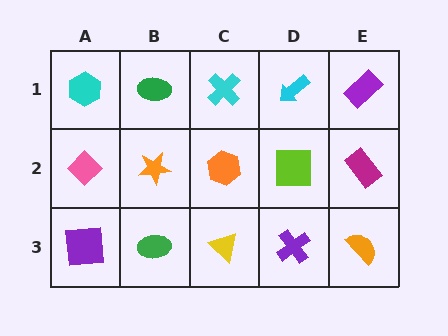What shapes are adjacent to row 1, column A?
A pink diamond (row 2, column A), a green ellipse (row 1, column B).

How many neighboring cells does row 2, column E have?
3.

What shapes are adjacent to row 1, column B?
An orange star (row 2, column B), a cyan hexagon (row 1, column A), a cyan cross (row 1, column C).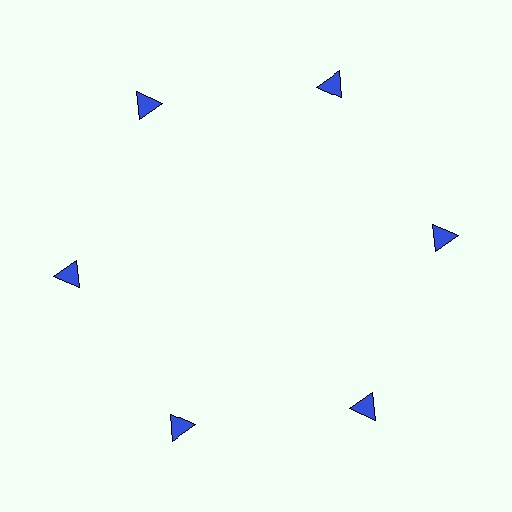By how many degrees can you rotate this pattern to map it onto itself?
The pattern maps onto itself every 60 degrees of rotation.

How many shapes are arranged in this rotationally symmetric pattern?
There are 6 shapes, arranged in 6 groups of 1.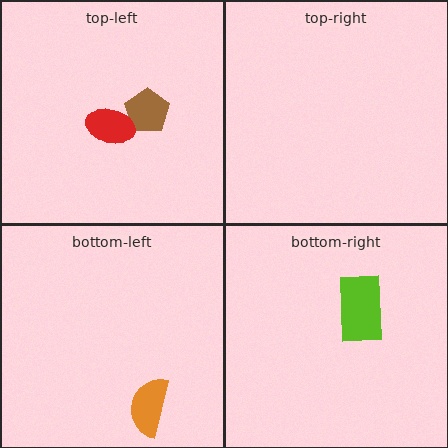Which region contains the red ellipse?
The top-left region.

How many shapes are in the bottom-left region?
1.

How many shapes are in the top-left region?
2.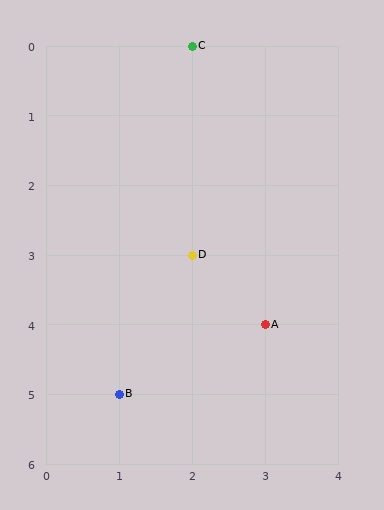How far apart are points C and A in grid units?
Points C and A are 1 column and 4 rows apart (about 4.1 grid units diagonally).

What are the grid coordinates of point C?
Point C is at grid coordinates (2, 0).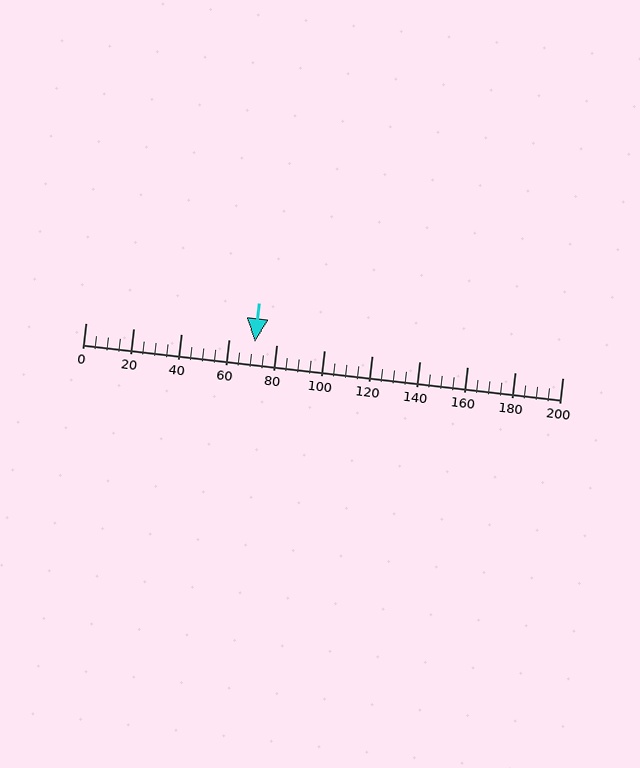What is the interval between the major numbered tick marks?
The major tick marks are spaced 20 units apart.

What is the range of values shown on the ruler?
The ruler shows values from 0 to 200.